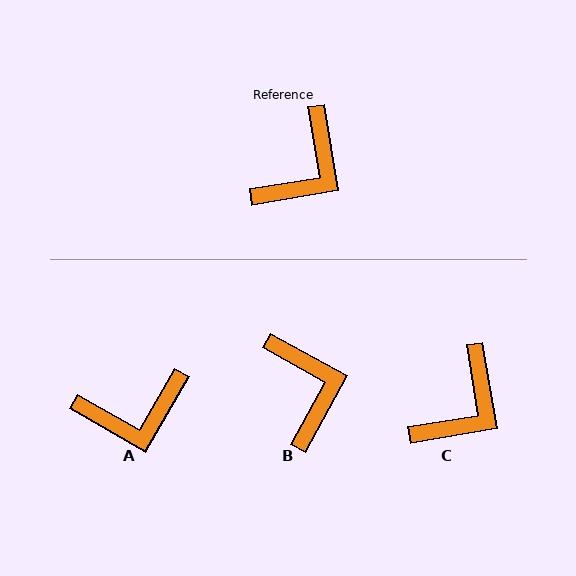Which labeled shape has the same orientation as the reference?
C.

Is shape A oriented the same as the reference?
No, it is off by about 40 degrees.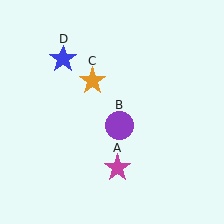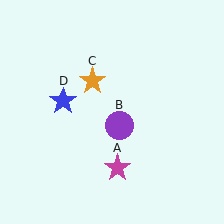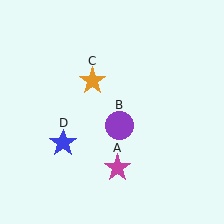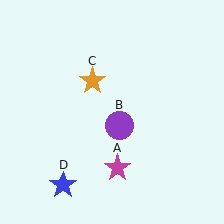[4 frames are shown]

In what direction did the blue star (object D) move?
The blue star (object D) moved down.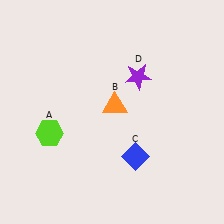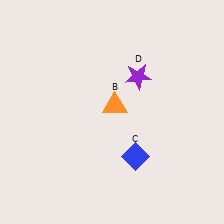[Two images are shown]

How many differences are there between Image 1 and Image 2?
There is 1 difference between the two images.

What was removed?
The lime hexagon (A) was removed in Image 2.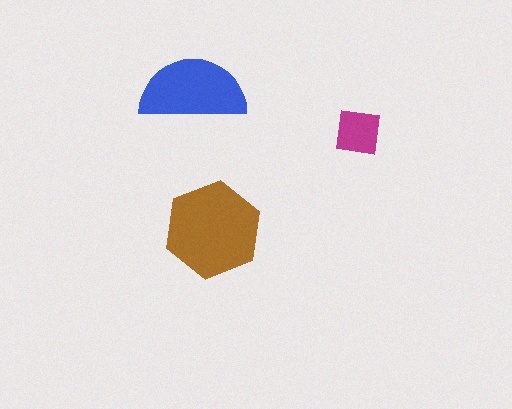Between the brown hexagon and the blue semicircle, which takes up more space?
The brown hexagon.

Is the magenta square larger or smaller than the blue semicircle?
Smaller.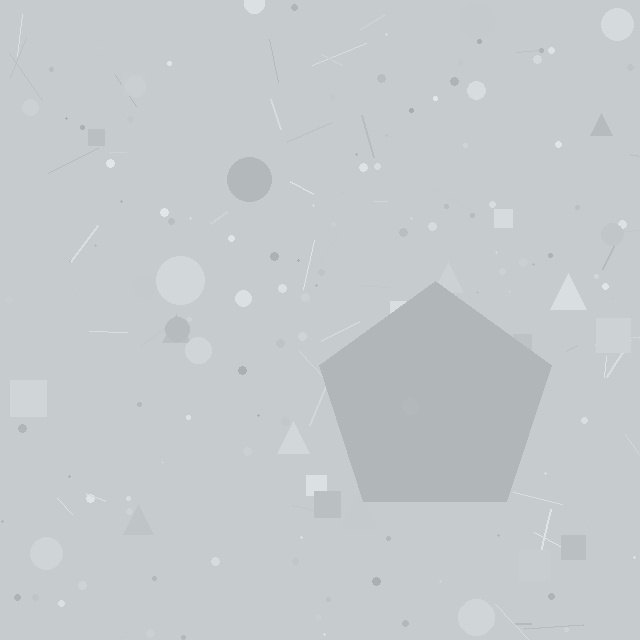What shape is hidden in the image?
A pentagon is hidden in the image.